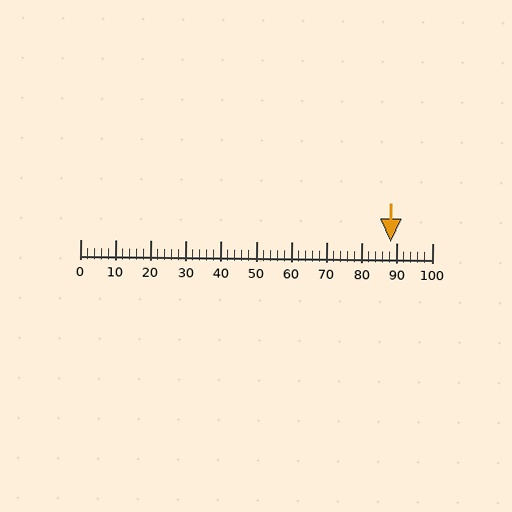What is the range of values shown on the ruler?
The ruler shows values from 0 to 100.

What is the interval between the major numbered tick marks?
The major tick marks are spaced 10 units apart.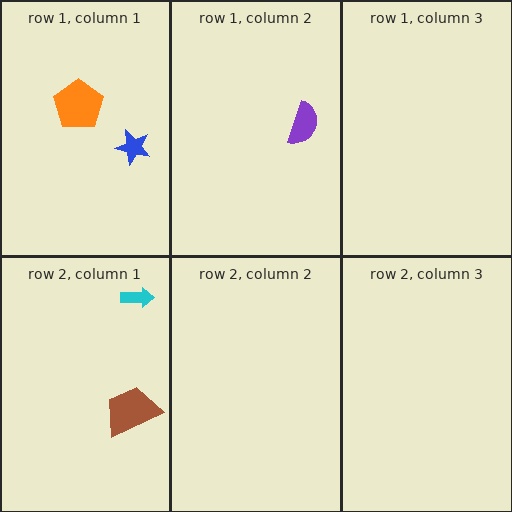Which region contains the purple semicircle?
The row 1, column 2 region.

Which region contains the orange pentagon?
The row 1, column 1 region.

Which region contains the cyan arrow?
The row 2, column 1 region.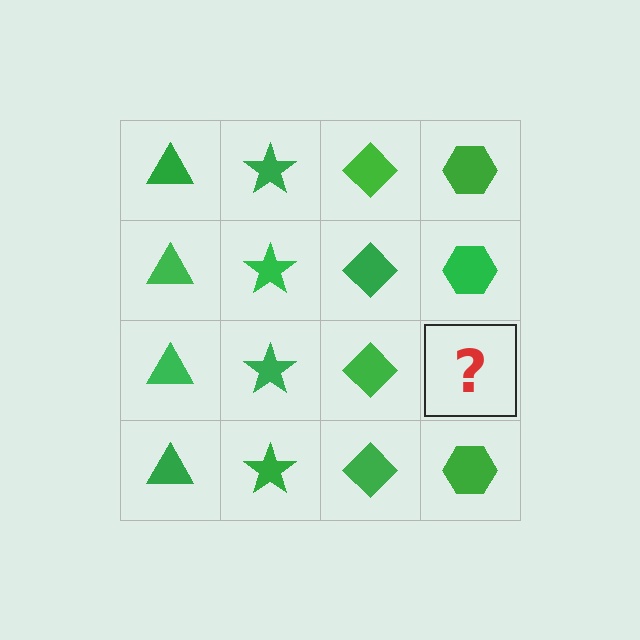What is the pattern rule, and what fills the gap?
The rule is that each column has a consistent shape. The gap should be filled with a green hexagon.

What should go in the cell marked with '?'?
The missing cell should contain a green hexagon.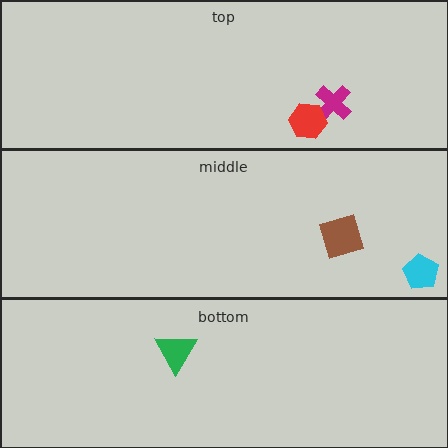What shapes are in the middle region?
The cyan pentagon, the brown square.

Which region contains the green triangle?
The bottom region.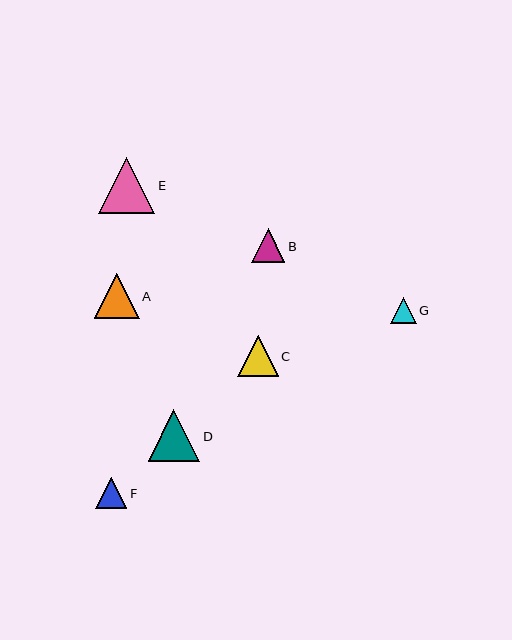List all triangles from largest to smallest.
From largest to smallest: E, D, A, C, B, F, G.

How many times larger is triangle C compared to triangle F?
Triangle C is approximately 1.3 times the size of triangle F.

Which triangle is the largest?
Triangle E is the largest with a size of approximately 56 pixels.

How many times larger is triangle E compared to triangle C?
Triangle E is approximately 1.4 times the size of triangle C.